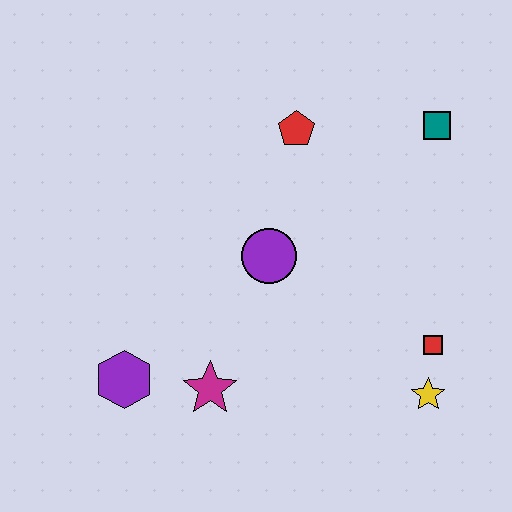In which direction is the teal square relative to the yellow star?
The teal square is above the yellow star.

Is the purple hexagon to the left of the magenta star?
Yes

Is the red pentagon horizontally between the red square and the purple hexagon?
Yes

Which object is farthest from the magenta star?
The teal square is farthest from the magenta star.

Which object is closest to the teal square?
The red pentagon is closest to the teal square.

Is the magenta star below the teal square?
Yes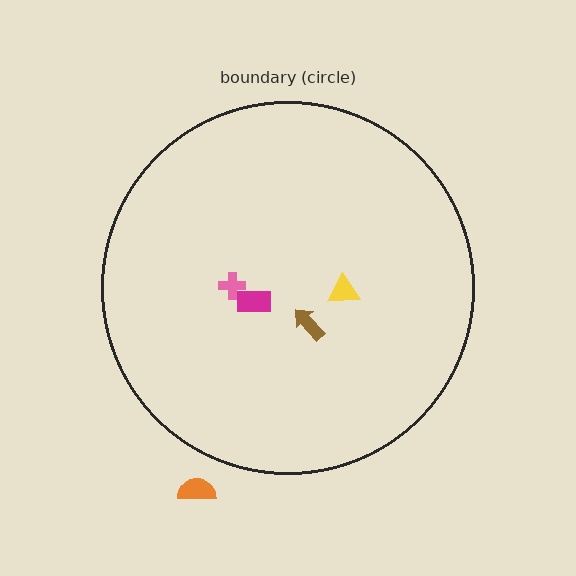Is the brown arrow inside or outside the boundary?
Inside.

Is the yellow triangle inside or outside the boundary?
Inside.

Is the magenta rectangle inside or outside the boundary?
Inside.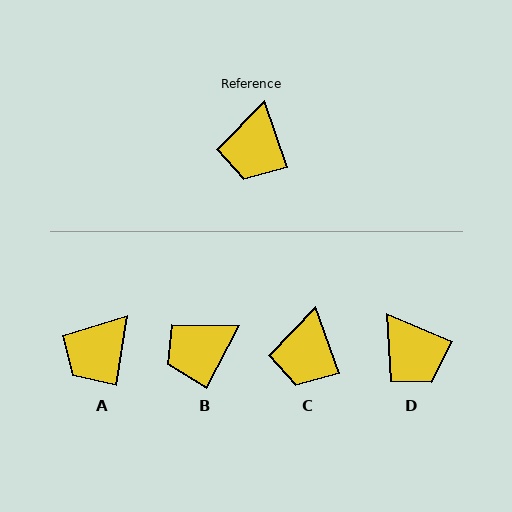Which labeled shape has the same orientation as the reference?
C.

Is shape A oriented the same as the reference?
No, it is off by about 28 degrees.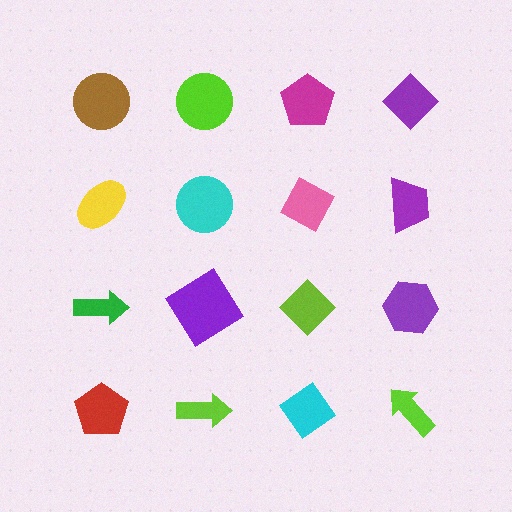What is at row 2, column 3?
A pink diamond.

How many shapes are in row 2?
4 shapes.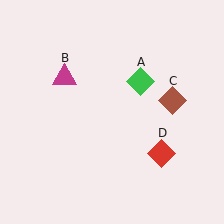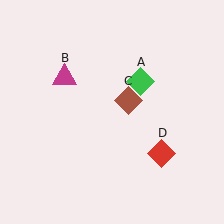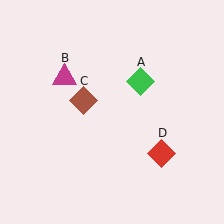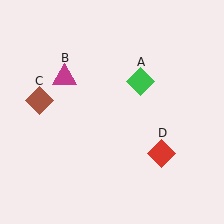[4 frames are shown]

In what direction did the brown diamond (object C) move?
The brown diamond (object C) moved left.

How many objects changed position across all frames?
1 object changed position: brown diamond (object C).